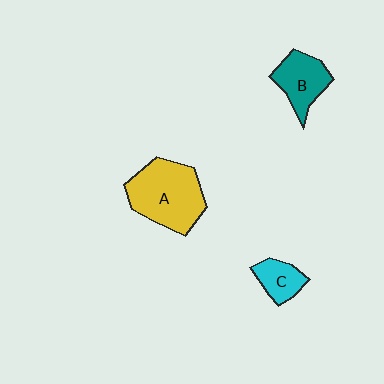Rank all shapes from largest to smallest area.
From largest to smallest: A (yellow), B (teal), C (cyan).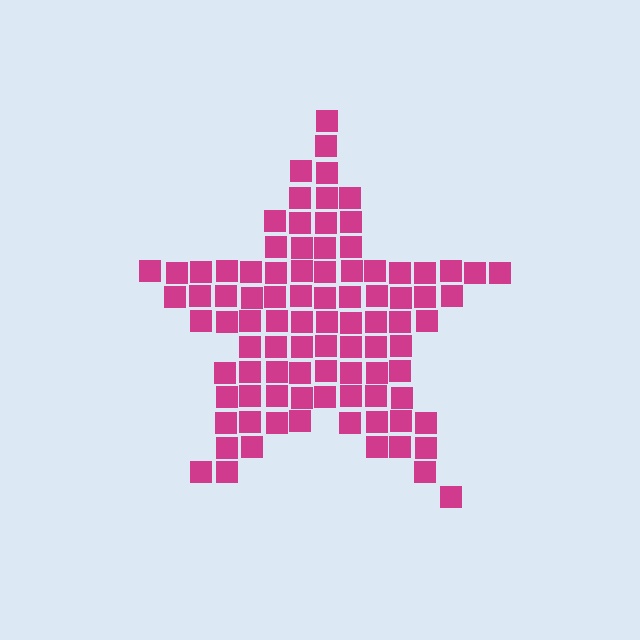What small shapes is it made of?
It is made of small squares.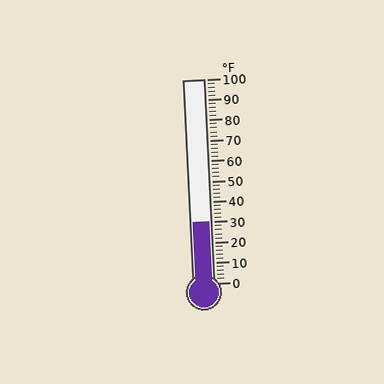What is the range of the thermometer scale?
The thermometer scale ranges from 0°F to 100°F.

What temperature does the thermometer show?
The thermometer shows approximately 30°F.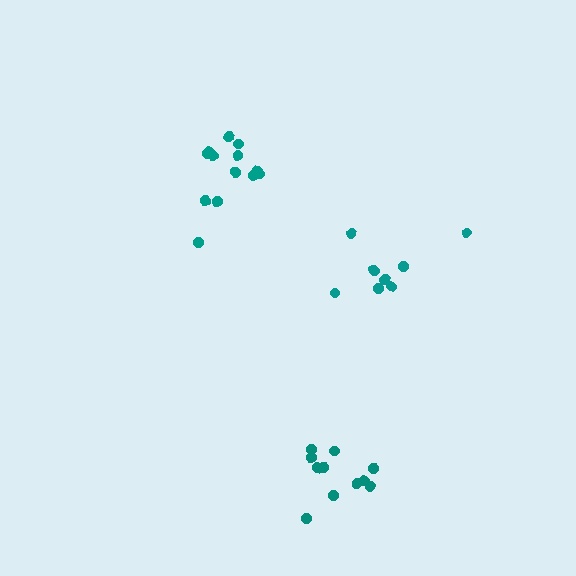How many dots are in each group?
Group 1: 11 dots, Group 2: 13 dots, Group 3: 9 dots (33 total).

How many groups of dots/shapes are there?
There are 3 groups.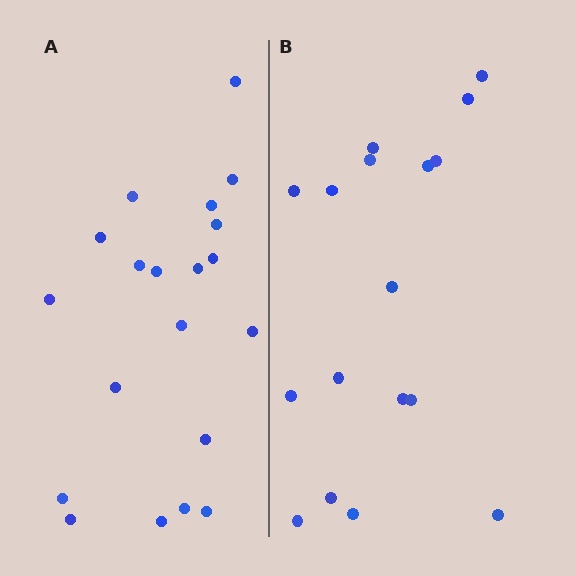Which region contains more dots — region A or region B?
Region A (the left region) has more dots.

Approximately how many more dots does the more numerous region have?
Region A has just a few more — roughly 2 or 3 more dots than region B.